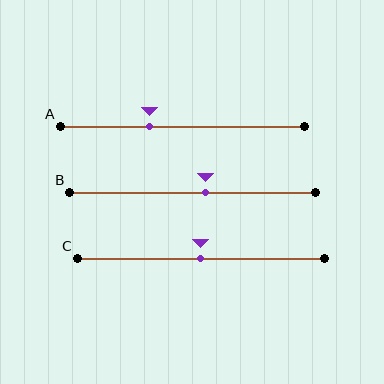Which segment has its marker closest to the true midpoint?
Segment C has its marker closest to the true midpoint.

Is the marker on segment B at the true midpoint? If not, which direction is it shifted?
No, the marker on segment B is shifted to the right by about 5% of the segment length.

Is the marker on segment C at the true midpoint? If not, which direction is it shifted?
Yes, the marker on segment C is at the true midpoint.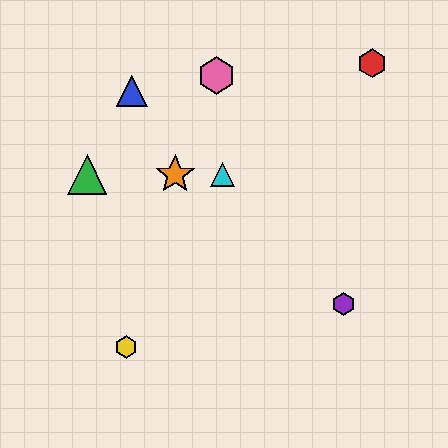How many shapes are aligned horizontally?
3 shapes (the green triangle, the orange star, the cyan triangle) are aligned horizontally.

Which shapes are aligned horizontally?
The green triangle, the orange star, the cyan triangle are aligned horizontally.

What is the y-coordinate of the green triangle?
The green triangle is at y≈175.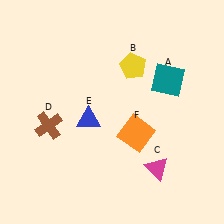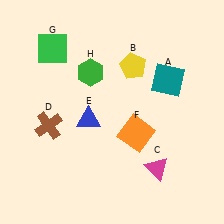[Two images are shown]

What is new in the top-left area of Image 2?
A green square (G) was added in the top-left area of Image 2.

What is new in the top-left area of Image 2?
A green hexagon (H) was added in the top-left area of Image 2.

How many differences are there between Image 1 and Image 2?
There are 2 differences between the two images.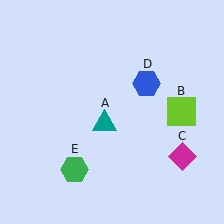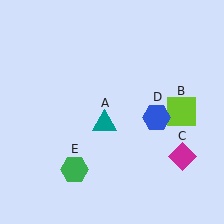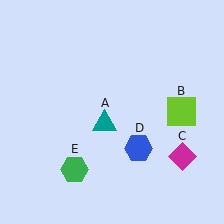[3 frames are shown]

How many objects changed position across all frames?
1 object changed position: blue hexagon (object D).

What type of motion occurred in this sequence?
The blue hexagon (object D) rotated clockwise around the center of the scene.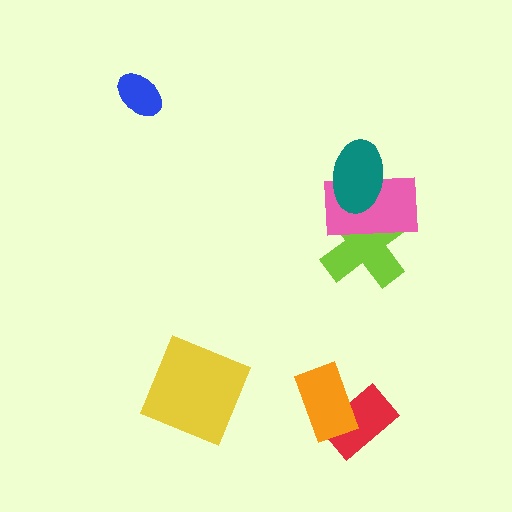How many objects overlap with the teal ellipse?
2 objects overlap with the teal ellipse.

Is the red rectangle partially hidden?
Yes, it is partially covered by another shape.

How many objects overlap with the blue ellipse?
0 objects overlap with the blue ellipse.